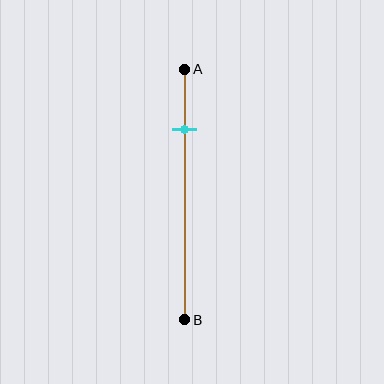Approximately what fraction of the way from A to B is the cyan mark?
The cyan mark is approximately 25% of the way from A to B.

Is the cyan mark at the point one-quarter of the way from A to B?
Yes, the mark is approximately at the one-quarter point.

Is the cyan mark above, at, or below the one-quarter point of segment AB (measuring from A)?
The cyan mark is approximately at the one-quarter point of segment AB.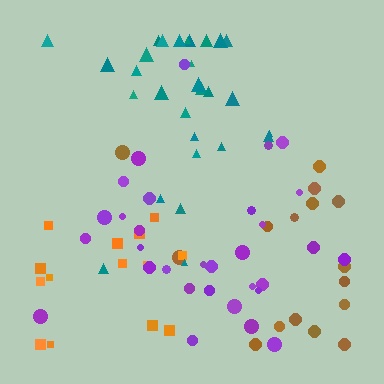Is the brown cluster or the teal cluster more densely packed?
Teal.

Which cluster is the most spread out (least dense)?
Brown.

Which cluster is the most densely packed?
Purple.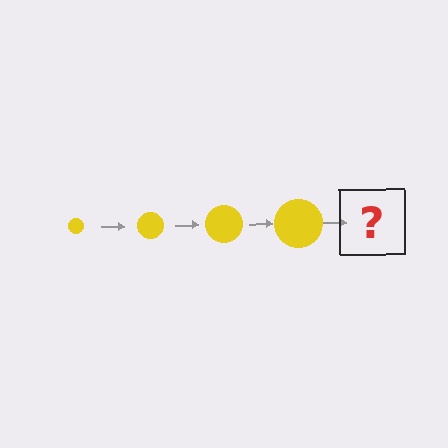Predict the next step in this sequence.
The next step is a yellow circle, larger than the previous one.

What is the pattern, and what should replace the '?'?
The pattern is that the circle gets progressively larger each step. The '?' should be a yellow circle, larger than the previous one.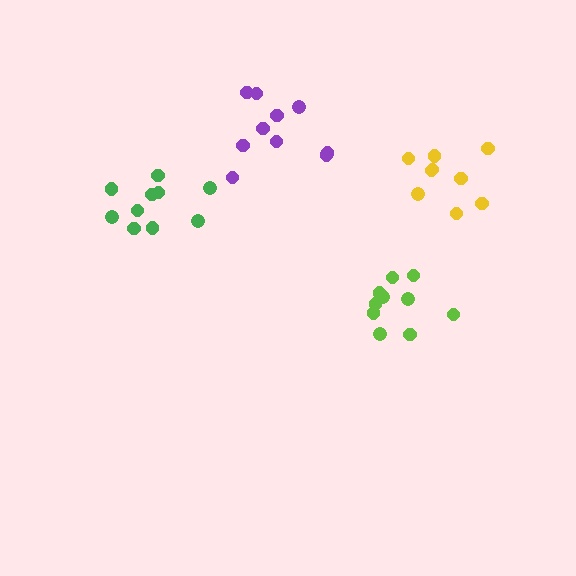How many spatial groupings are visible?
There are 4 spatial groupings.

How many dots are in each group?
Group 1: 10 dots, Group 2: 10 dots, Group 3: 10 dots, Group 4: 10 dots (40 total).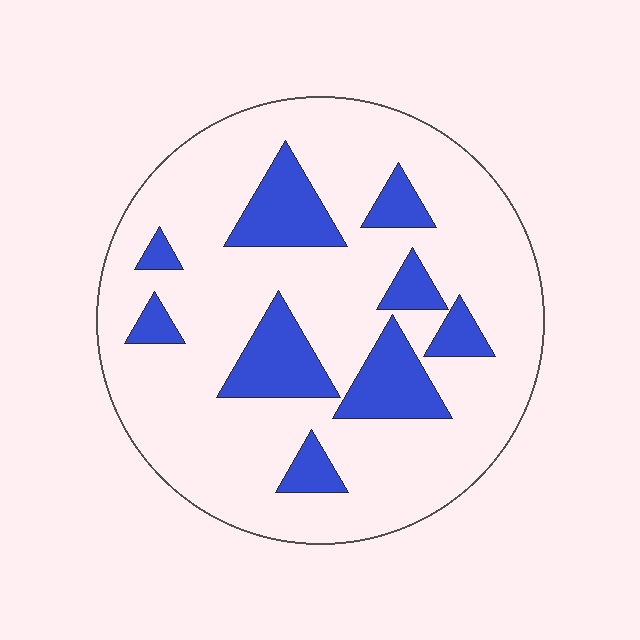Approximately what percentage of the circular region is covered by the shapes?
Approximately 20%.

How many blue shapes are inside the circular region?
9.